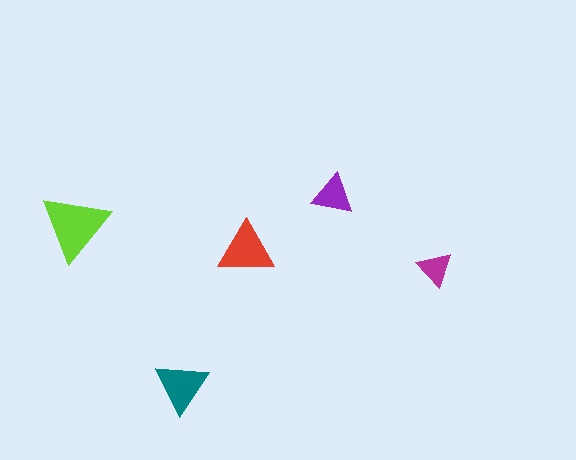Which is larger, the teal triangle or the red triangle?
The red one.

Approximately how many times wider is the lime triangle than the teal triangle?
About 1.5 times wider.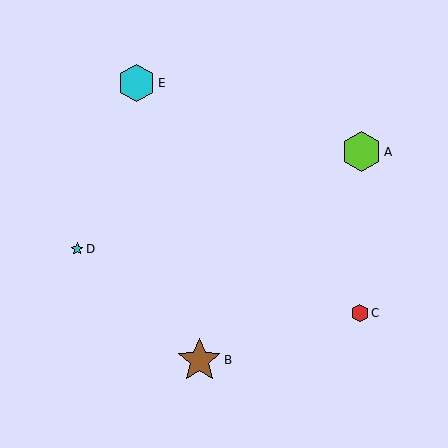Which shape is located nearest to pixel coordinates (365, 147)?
The lime hexagon (labeled A) at (361, 152) is nearest to that location.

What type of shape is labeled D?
Shape D is a cyan star.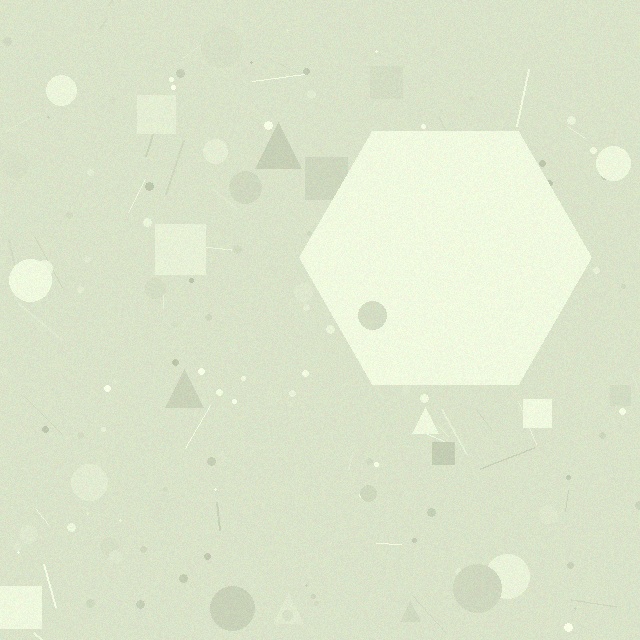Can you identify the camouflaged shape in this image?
The camouflaged shape is a hexagon.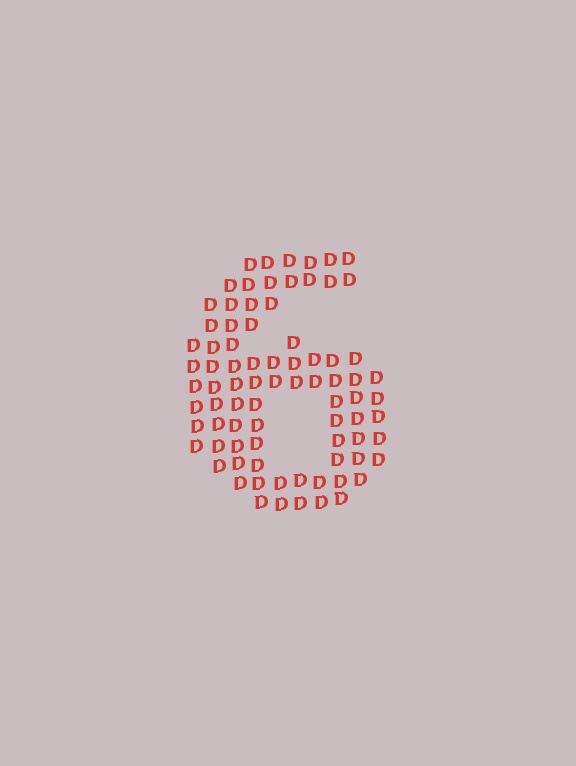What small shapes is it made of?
It is made of small letter D's.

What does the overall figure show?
The overall figure shows the digit 6.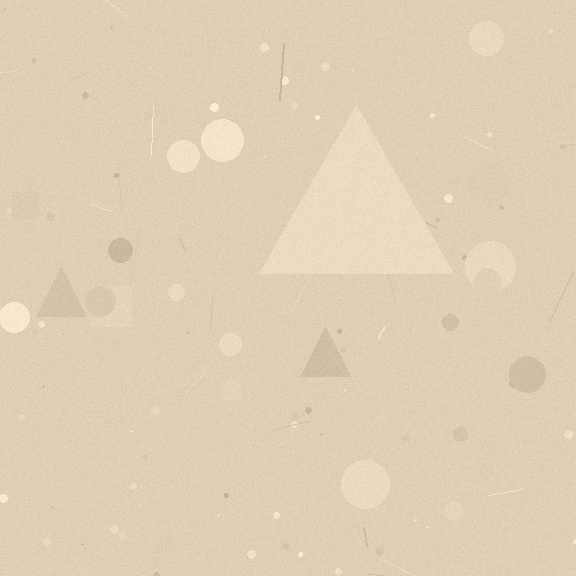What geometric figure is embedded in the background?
A triangle is embedded in the background.